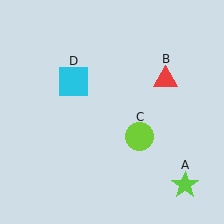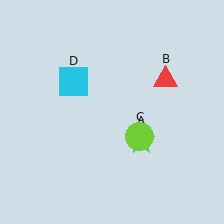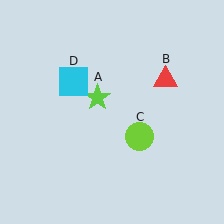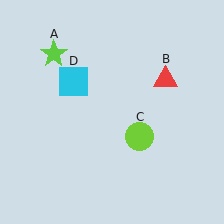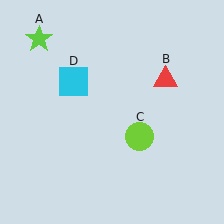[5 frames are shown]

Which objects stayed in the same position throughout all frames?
Red triangle (object B) and lime circle (object C) and cyan square (object D) remained stationary.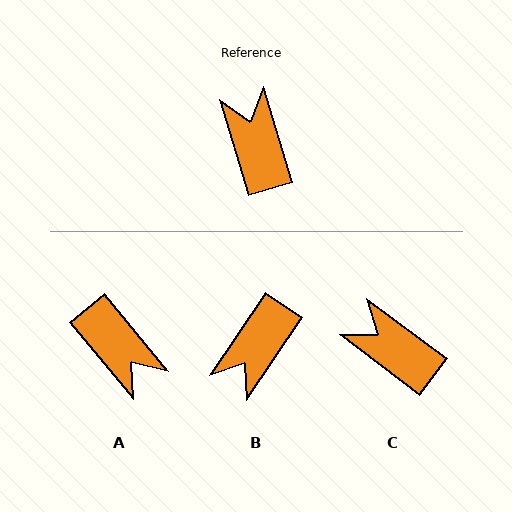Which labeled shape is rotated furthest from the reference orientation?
A, about 157 degrees away.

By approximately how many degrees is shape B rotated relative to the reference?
Approximately 130 degrees counter-clockwise.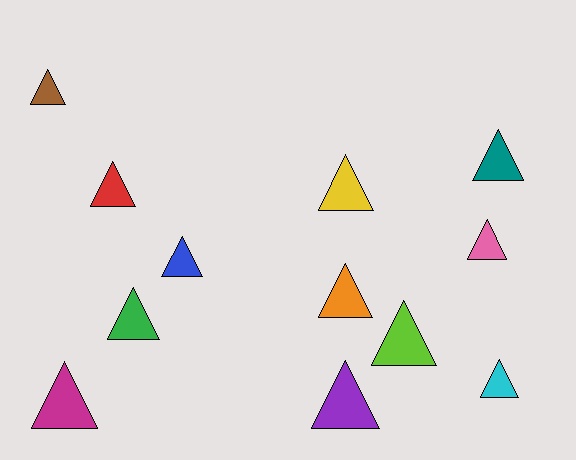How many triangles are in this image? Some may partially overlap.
There are 12 triangles.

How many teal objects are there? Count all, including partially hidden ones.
There is 1 teal object.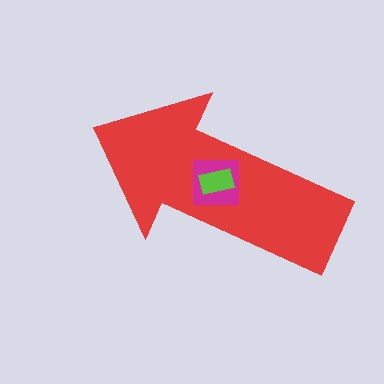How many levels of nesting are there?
3.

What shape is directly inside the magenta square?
The lime rectangle.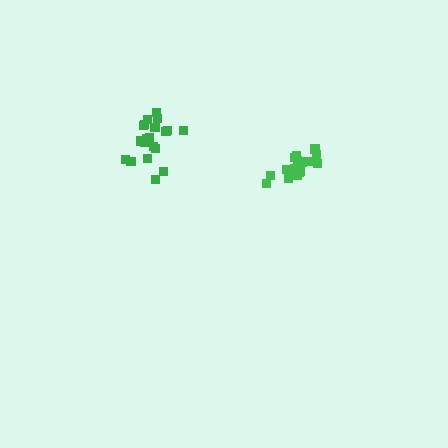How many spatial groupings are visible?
There are 2 spatial groupings.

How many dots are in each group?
Group 1: 21 dots, Group 2: 19 dots (40 total).